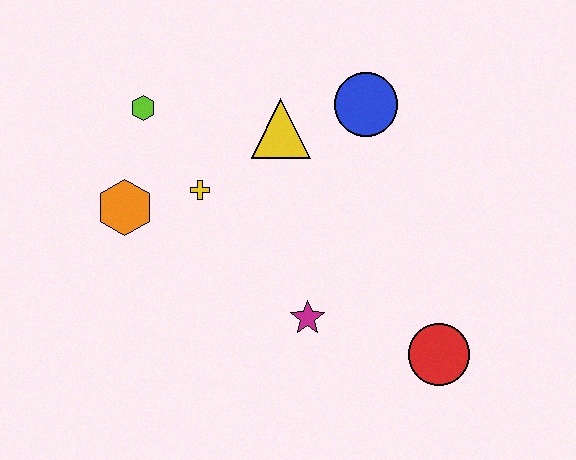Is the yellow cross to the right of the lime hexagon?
Yes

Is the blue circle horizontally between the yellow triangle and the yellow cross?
No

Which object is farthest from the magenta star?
The lime hexagon is farthest from the magenta star.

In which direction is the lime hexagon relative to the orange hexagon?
The lime hexagon is above the orange hexagon.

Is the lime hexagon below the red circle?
No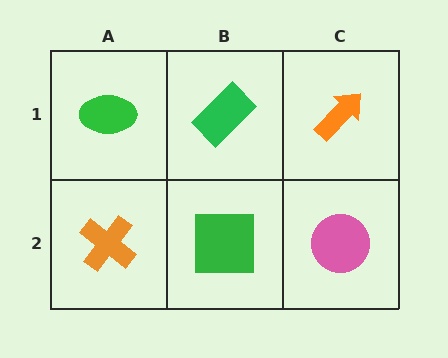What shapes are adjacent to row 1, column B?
A green square (row 2, column B), a green ellipse (row 1, column A), an orange arrow (row 1, column C).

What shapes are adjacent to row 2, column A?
A green ellipse (row 1, column A), a green square (row 2, column B).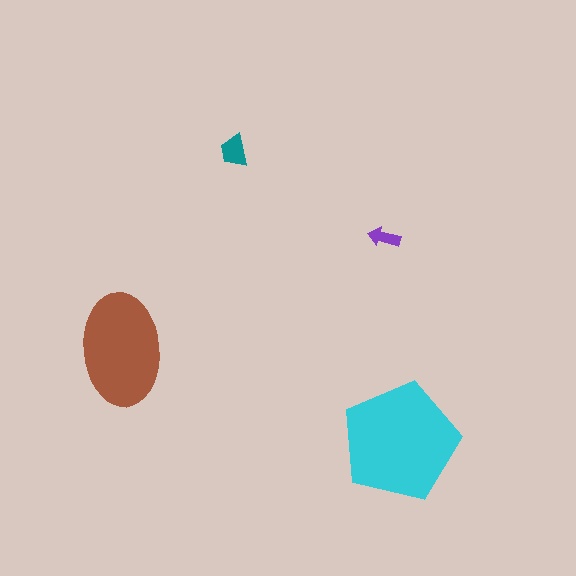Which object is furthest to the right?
The cyan pentagon is rightmost.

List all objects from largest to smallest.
The cyan pentagon, the brown ellipse, the teal trapezoid, the purple arrow.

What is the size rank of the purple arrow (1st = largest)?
4th.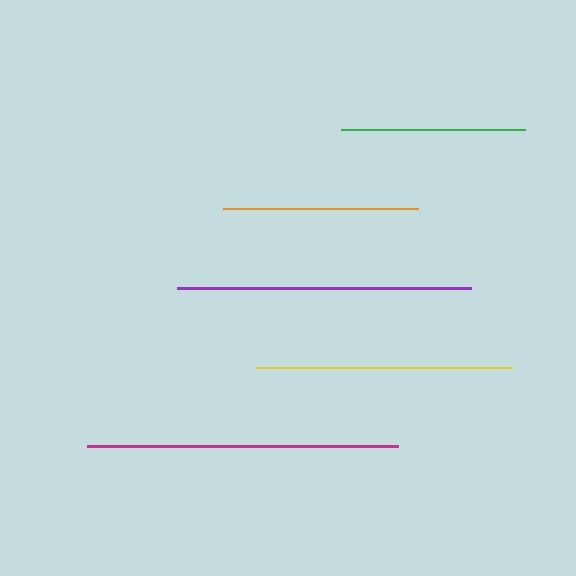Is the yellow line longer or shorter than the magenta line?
The magenta line is longer than the yellow line.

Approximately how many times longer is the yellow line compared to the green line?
The yellow line is approximately 1.4 times the length of the green line.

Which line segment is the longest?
The magenta line is the longest at approximately 311 pixels.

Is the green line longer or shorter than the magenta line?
The magenta line is longer than the green line.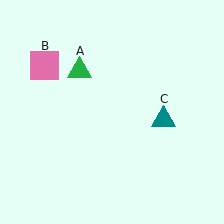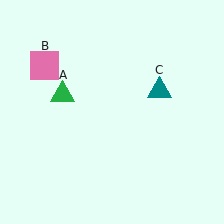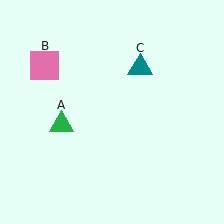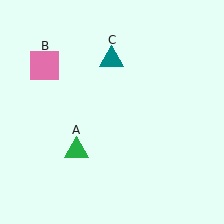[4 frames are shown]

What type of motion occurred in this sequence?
The green triangle (object A), teal triangle (object C) rotated counterclockwise around the center of the scene.